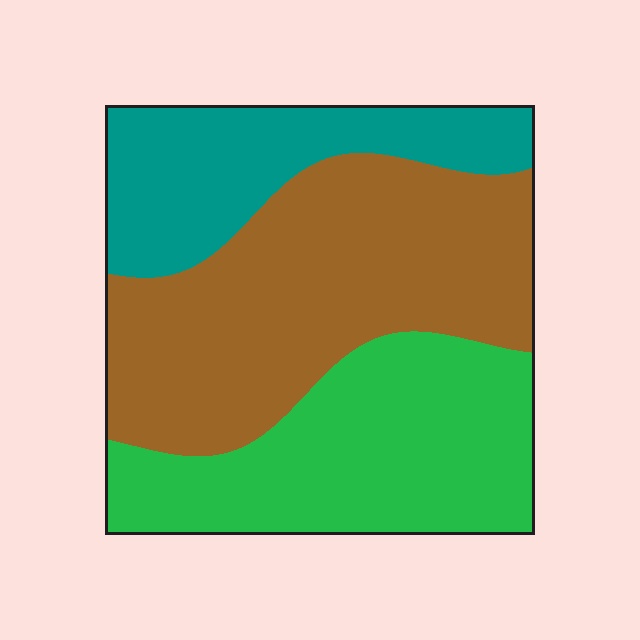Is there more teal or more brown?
Brown.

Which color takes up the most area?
Brown, at roughly 45%.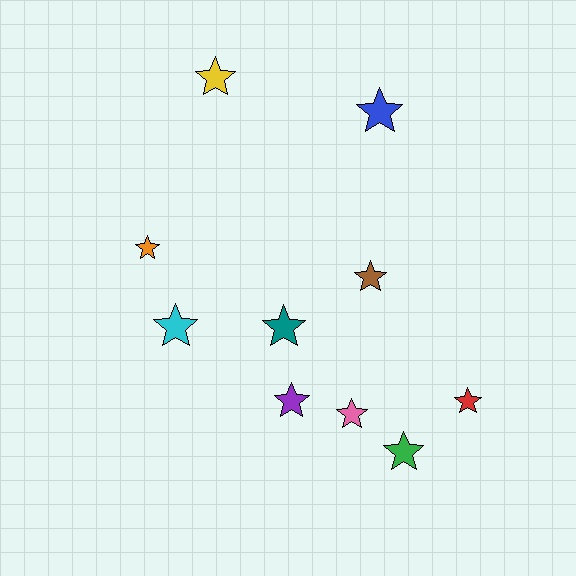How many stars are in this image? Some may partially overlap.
There are 10 stars.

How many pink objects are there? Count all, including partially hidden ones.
There is 1 pink object.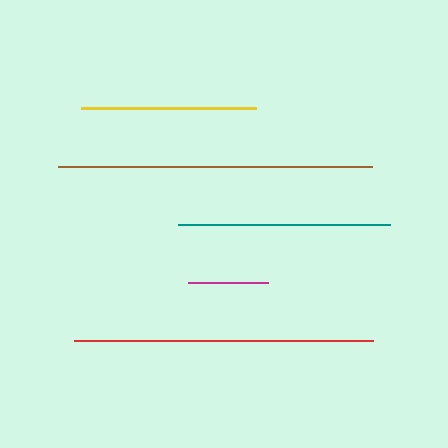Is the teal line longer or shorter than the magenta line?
The teal line is longer than the magenta line.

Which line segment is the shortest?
The magenta line is the shortest at approximately 80 pixels.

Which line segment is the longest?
The brown line is the longest at approximately 315 pixels.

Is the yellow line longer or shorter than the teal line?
The teal line is longer than the yellow line.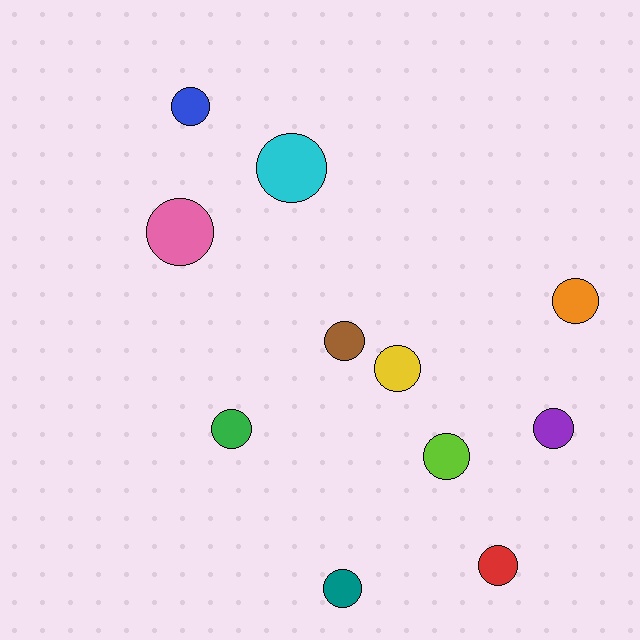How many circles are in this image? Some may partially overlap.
There are 11 circles.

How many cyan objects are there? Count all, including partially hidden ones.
There is 1 cyan object.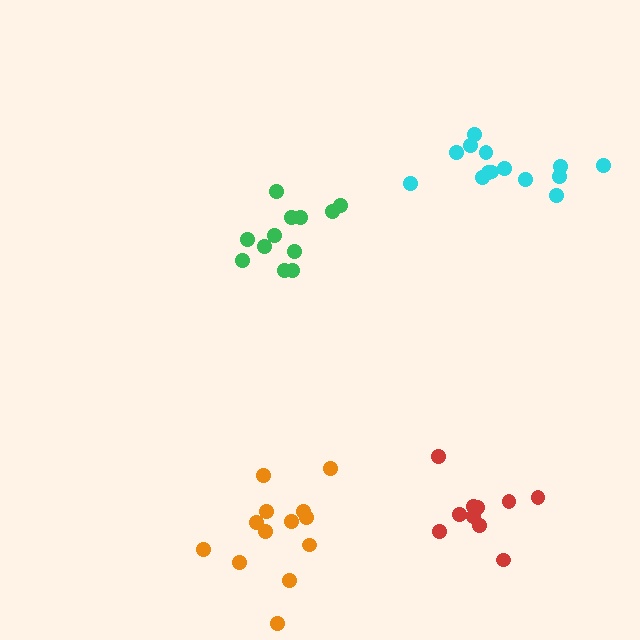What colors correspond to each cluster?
The clusters are colored: orange, cyan, green, red.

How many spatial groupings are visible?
There are 4 spatial groupings.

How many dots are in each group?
Group 1: 13 dots, Group 2: 14 dots, Group 3: 12 dots, Group 4: 10 dots (49 total).